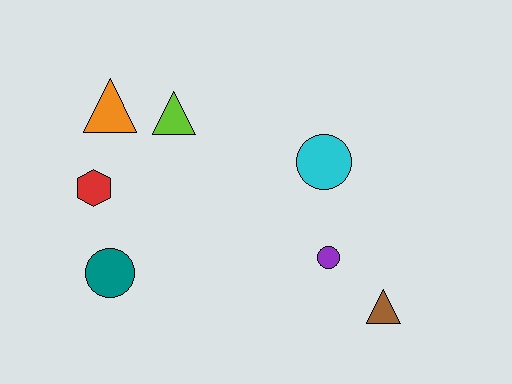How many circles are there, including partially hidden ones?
There are 3 circles.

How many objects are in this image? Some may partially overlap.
There are 7 objects.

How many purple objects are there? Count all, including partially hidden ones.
There is 1 purple object.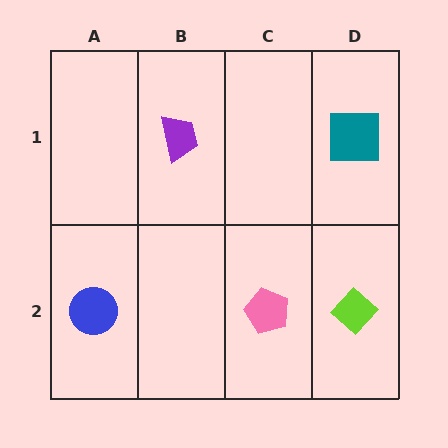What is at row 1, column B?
A purple trapezoid.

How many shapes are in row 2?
3 shapes.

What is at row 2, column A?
A blue circle.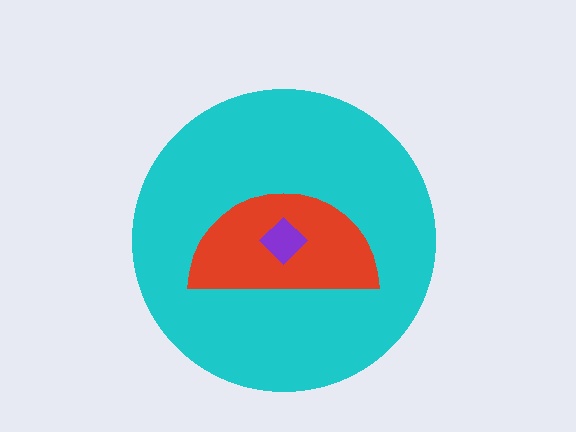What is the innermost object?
The purple diamond.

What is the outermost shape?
The cyan circle.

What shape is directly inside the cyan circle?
The red semicircle.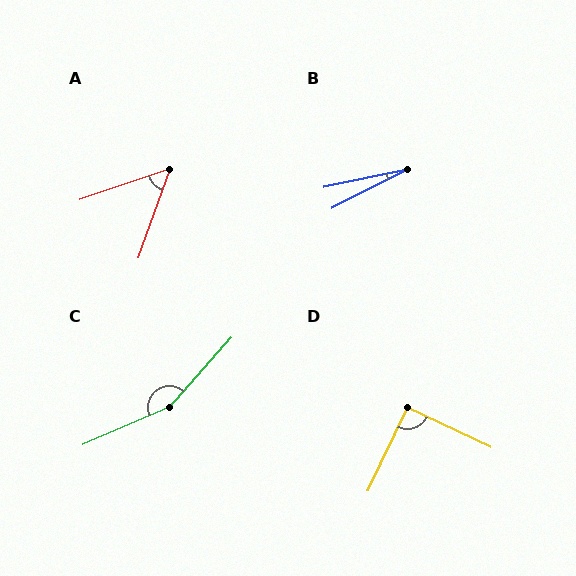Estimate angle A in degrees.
Approximately 52 degrees.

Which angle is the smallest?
B, at approximately 15 degrees.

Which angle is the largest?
C, at approximately 155 degrees.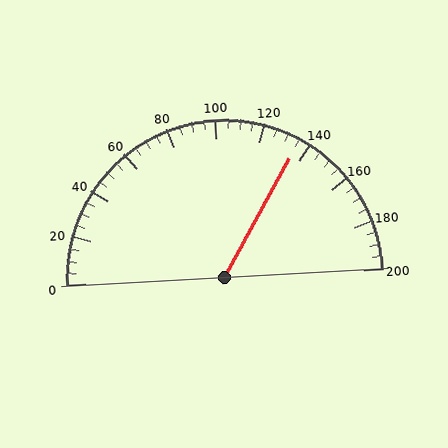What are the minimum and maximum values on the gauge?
The gauge ranges from 0 to 200.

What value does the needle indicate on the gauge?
The needle indicates approximately 135.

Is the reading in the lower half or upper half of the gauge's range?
The reading is in the upper half of the range (0 to 200).